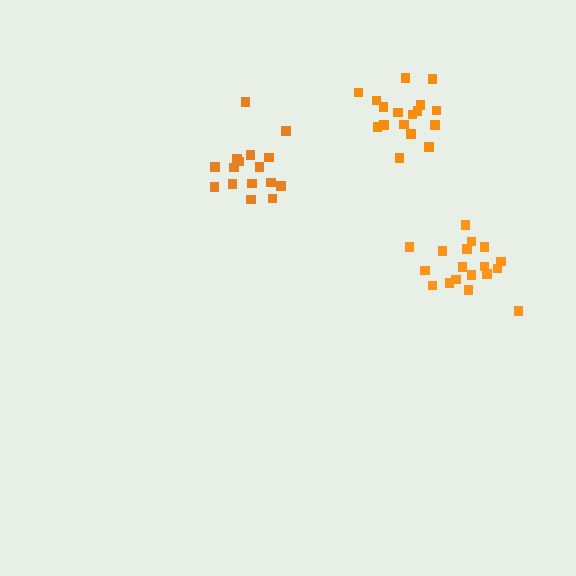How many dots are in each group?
Group 1: 17 dots, Group 2: 18 dots, Group 3: 18 dots (53 total).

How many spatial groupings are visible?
There are 3 spatial groupings.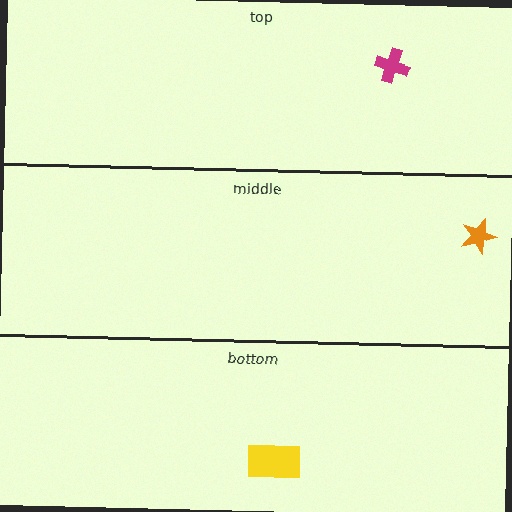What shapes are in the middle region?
The orange star.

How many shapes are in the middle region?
1.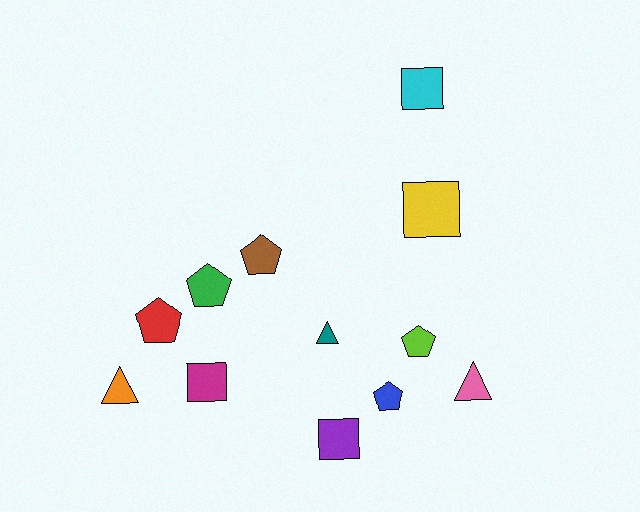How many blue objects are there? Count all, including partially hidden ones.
There is 1 blue object.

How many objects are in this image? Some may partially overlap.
There are 12 objects.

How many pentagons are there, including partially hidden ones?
There are 5 pentagons.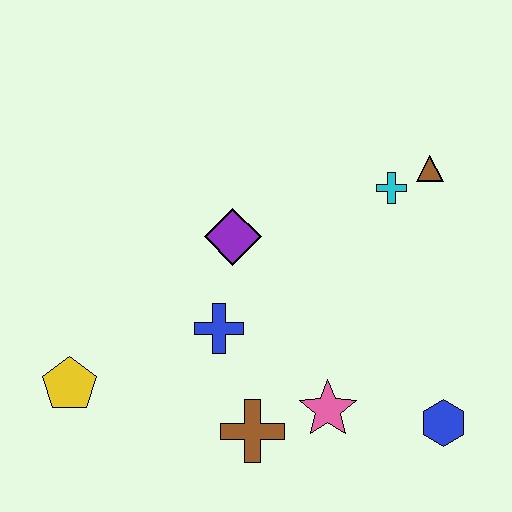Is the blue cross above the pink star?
Yes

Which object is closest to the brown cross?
The pink star is closest to the brown cross.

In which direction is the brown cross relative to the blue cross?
The brown cross is below the blue cross.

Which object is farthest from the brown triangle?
The yellow pentagon is farthest from the brown triangle.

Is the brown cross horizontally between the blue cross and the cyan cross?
Yes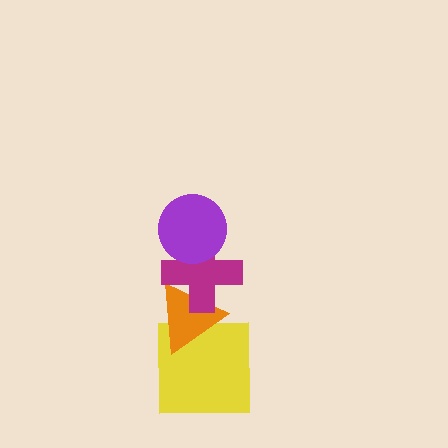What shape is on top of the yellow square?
The orange triangle is on top of the yellow square.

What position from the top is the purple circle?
The purple circle is 1st from the top.